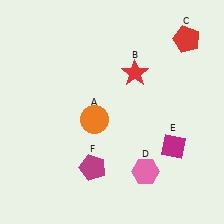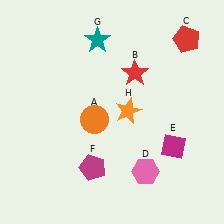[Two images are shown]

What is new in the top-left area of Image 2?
A teal star (G) was added in the top-left area of Image 2.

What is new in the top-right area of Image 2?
An orange star (H) was added in the top-right area of Image 2.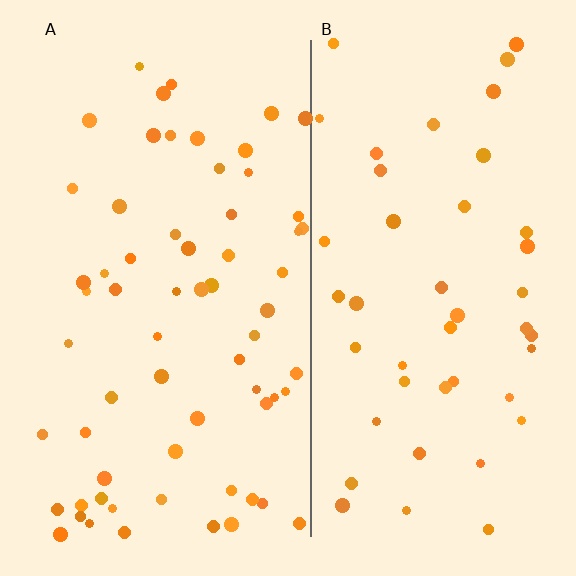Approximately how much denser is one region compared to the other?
Approximately 1.4× — region A over region B.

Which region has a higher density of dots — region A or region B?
A (the left).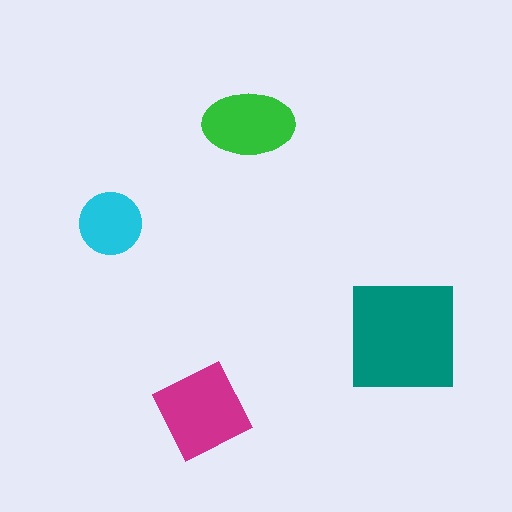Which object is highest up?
The green ellipse is topmost.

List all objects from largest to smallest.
The teal square, the magenta diamond, the green ellipse, the cyan circle.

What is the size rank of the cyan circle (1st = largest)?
4th.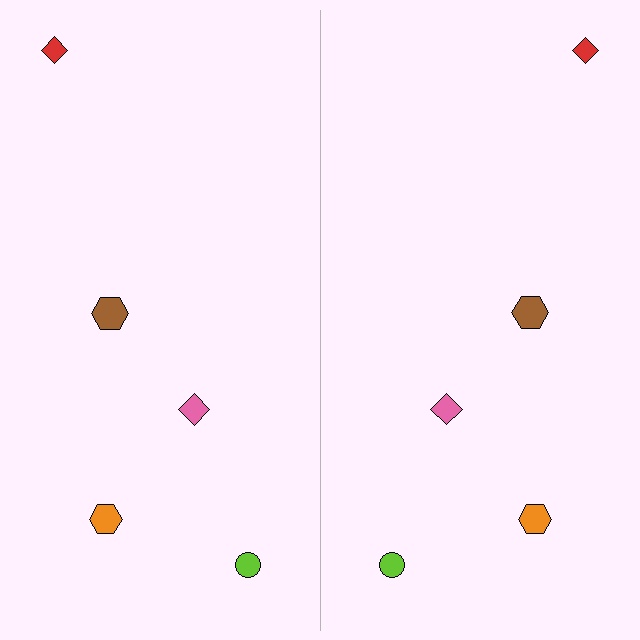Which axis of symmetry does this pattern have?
The pattern has a vertical axis of symmetry running through the center of the image.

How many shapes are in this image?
There are 10 shapes in this image.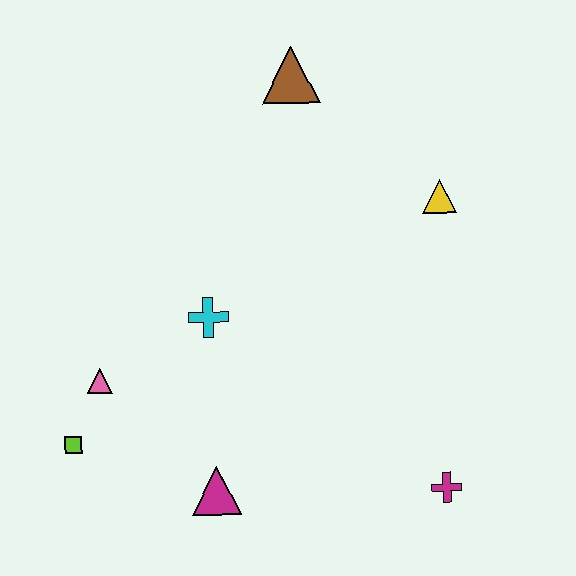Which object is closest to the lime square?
The pink triangle is closest to the lime square.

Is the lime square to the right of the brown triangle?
No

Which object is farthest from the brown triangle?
The magenta cross is farthest from the brown triangle.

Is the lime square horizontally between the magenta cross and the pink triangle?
No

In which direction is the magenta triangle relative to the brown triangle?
The magenta triangle is below the brown triangle.